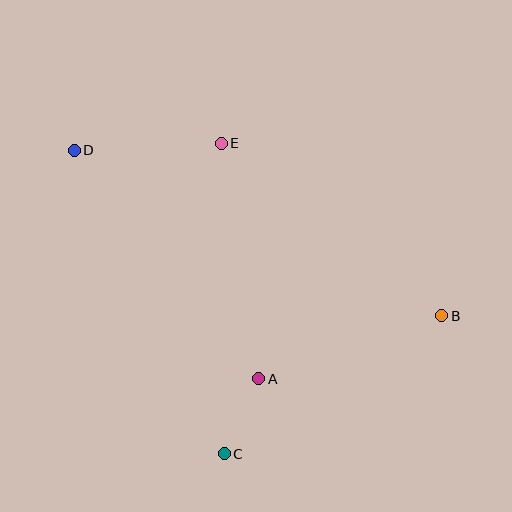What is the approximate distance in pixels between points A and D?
The distance between A and D is approximately 294 pixels.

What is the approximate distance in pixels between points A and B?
The distance between A and B is approximately 194 pixels.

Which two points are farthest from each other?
Points B and D are farthest from each other.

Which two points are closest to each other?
Points A and C are closest to each other.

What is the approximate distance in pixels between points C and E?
The distance between C and E is approximately 310 pixels.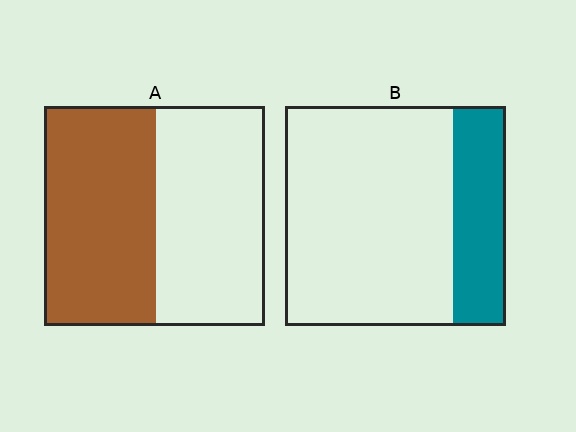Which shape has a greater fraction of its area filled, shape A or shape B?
Shape A.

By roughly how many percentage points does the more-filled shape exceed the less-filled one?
By roughly 25 percentage points (A over B).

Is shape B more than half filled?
No.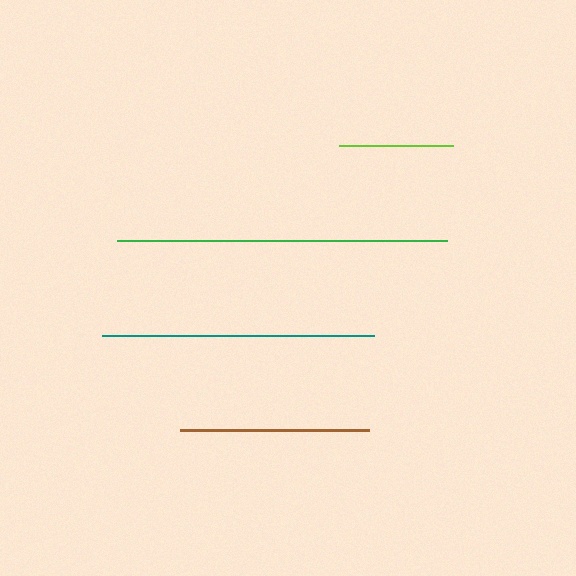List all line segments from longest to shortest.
From longest to shortest: green, teal, brown, lime.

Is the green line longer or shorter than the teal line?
The green line is longer than the teal line.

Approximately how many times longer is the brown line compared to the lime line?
The brown line is approximately 1.7 times the length of the lime line.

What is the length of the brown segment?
The brown segment is approximately 190 pixels long.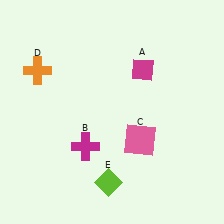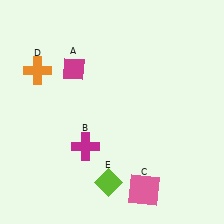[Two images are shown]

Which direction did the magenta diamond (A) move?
The magenta diamond (A) moved left.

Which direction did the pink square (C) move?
The pink square (C) moved down.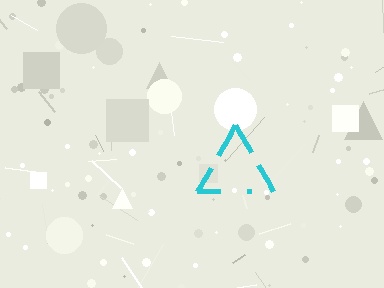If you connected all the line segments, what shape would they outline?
They would outline a triangle.